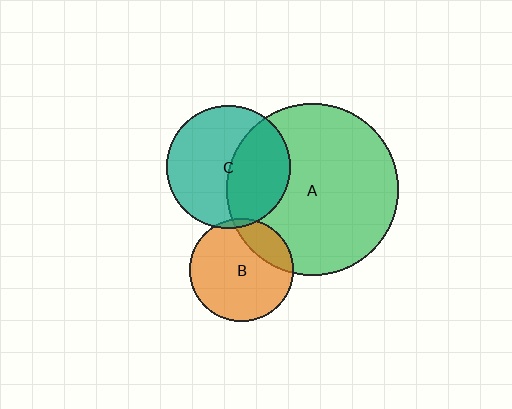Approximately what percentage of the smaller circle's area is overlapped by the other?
Approximately 40%.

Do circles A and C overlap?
Yes.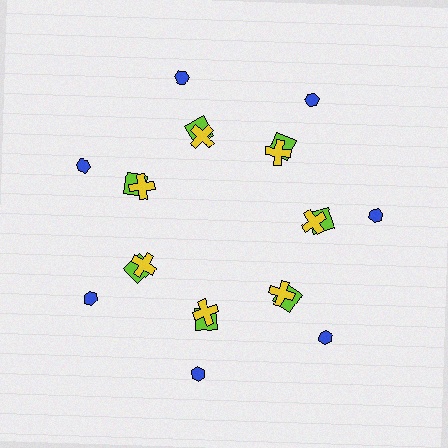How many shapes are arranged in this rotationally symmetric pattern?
There are 21 shapes, arranged in 7 groups of 3.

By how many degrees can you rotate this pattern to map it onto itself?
The pattern maps onto itself every 51 degrees of rotation.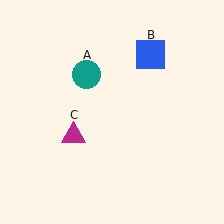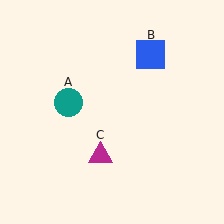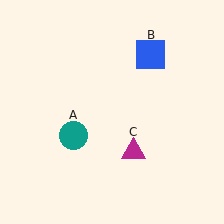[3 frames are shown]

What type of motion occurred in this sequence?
The teal circle (object A), magenta triangle (object C) rotated counterclockwise around the center of the scene.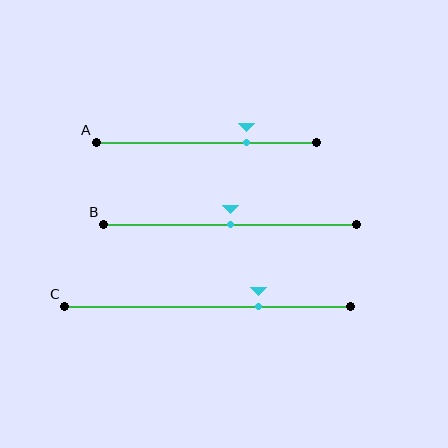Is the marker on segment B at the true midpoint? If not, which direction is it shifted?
Yes, the marker on segment B is at the true midpoint.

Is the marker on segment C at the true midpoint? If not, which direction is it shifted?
No, the marker on segment C is shifted to the right by about 18% of the segment length.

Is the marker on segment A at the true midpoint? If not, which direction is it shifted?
No, the marker on segment A is shifted to the right by about 18% of the segment length.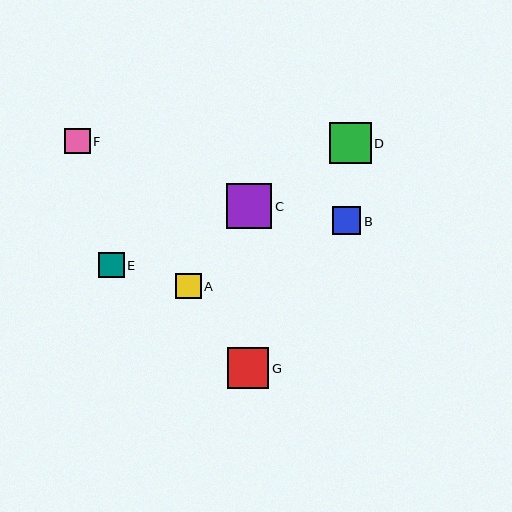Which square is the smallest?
Square A is the smallest with a size of approximately 25 pixels.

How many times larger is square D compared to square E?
Square D is approximately 1.6 times the size of square E.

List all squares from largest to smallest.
From largest to smallest: C, G, D, B, E, F, A.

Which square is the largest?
Square C is the largest with a size of approximately 45 pixels.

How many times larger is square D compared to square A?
Square D is approximately 1.6 times the size of square A.